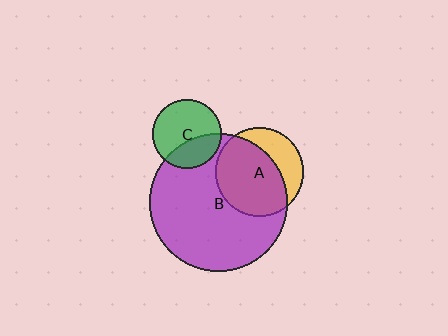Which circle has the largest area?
Circle B (purple).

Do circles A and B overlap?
Yes.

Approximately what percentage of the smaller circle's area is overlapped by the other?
Approximately 70%.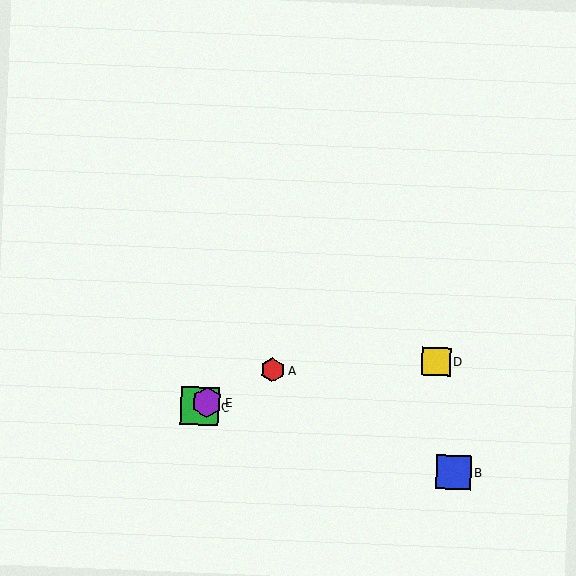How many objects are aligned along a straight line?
3 objects (A, C, E) are aligned along a straight line.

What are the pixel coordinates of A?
Object A is at (273, 370).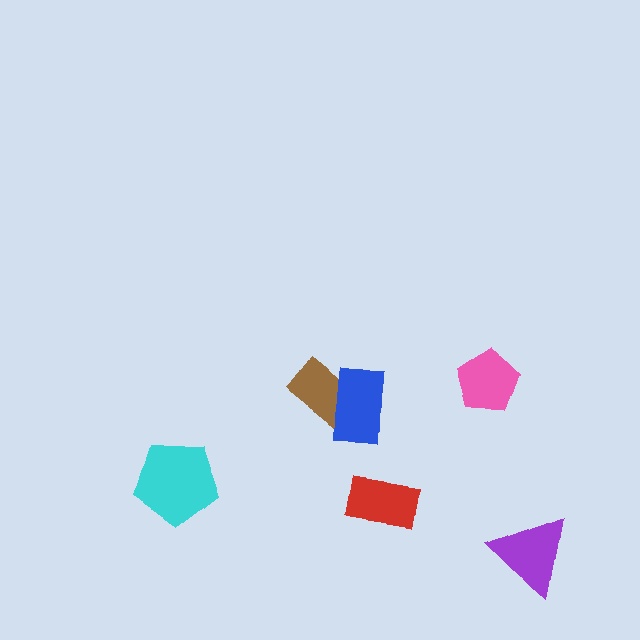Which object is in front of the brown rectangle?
The blue rectangle is in front of the brown rectangle.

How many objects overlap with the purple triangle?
0 objects overlap with the purple triangle.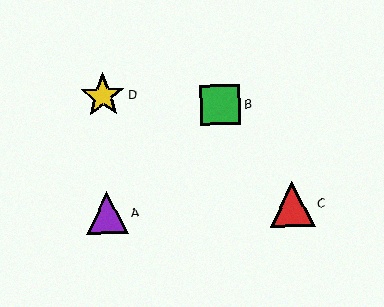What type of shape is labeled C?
Shape C is a red triangle.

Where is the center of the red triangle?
The center of the red triangle is at (292, 204).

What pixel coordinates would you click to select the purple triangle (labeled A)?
Click at (107, 213) to select the purple triangle A.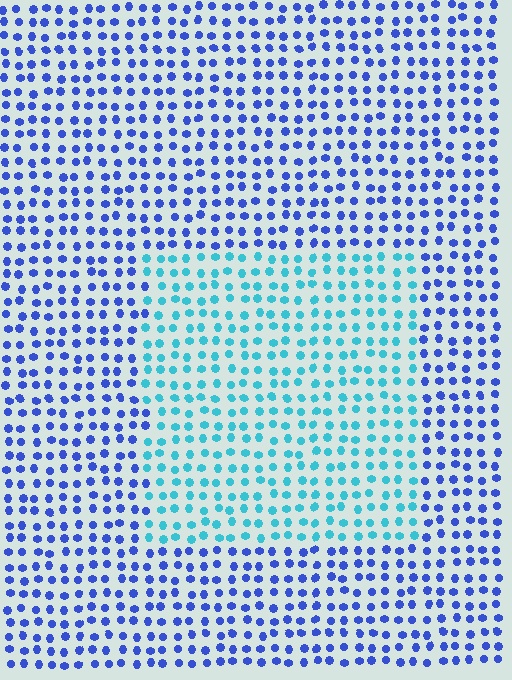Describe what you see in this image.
The image is filled with small blue elements in a uniform arrangement. A rectangle-shaped region is visible where the elements are tinted to a slightly different hue, forming a subtle color boundary.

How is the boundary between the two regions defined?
The boundary is defined purely by a slight shift in hue (about 45 degrees). Spacing, size, and orientation are identical on both sides.